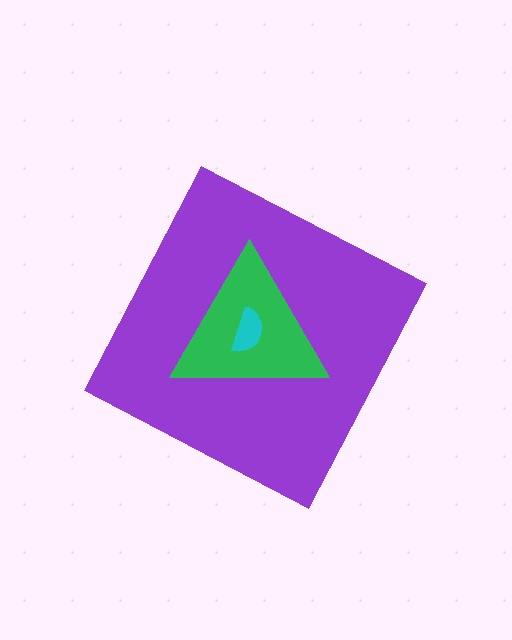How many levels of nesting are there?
3.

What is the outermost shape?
The purple diamond.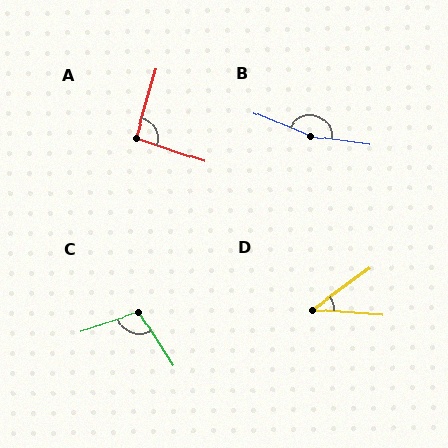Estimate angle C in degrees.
Approximately 105 degrees.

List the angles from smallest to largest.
D (40°), A (92°), C (105°), B (165°).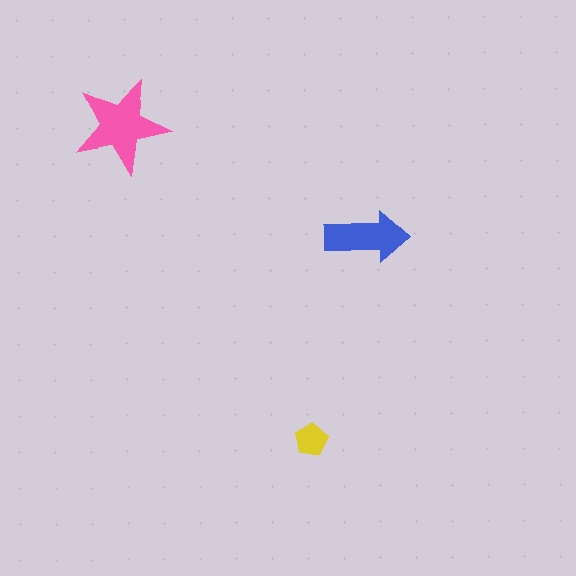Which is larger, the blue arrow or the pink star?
The pink star.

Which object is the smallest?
The yellow pentagon.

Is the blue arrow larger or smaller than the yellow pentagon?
Larger.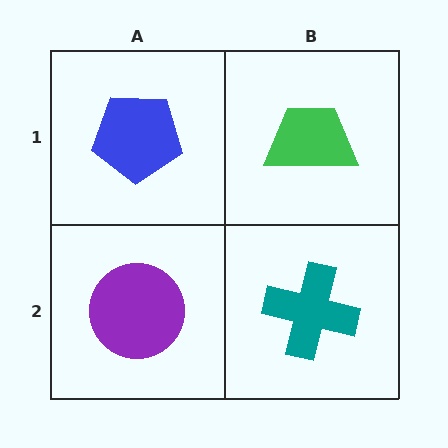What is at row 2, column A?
A purple circle.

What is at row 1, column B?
A green trapezoid.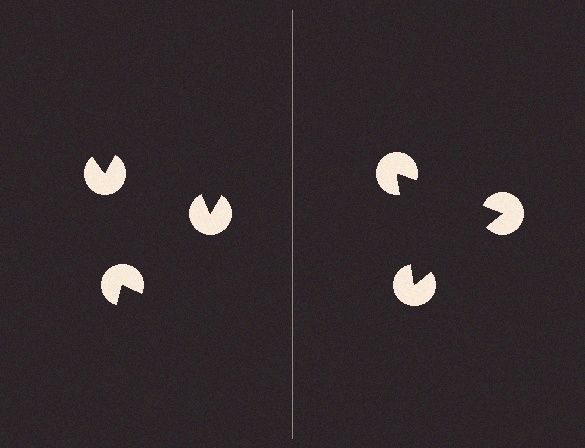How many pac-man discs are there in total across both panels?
6 — 3 on each side.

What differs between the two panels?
The pac-man discs are positioned identically on both sides; only the wedge orientations differ. On the right they align to a triangle; on the left they are misaligned.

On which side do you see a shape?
An illusory triangle appears on the right side. On the left side the wedge cuts are rotated, so no coherent shape forms.